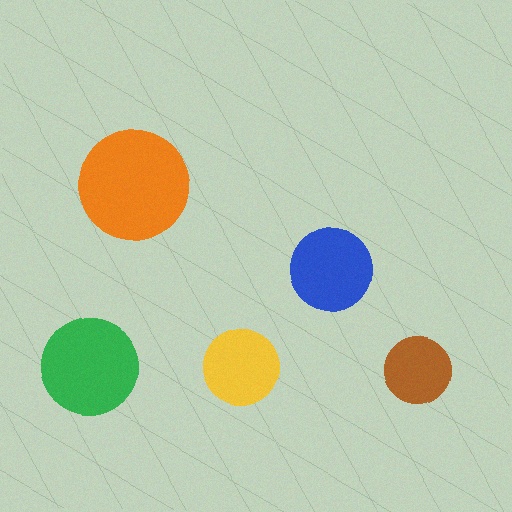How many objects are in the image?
There are 5 objects in the image.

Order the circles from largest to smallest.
the orange one, the green one, the blue one, the yellow one, the brown one.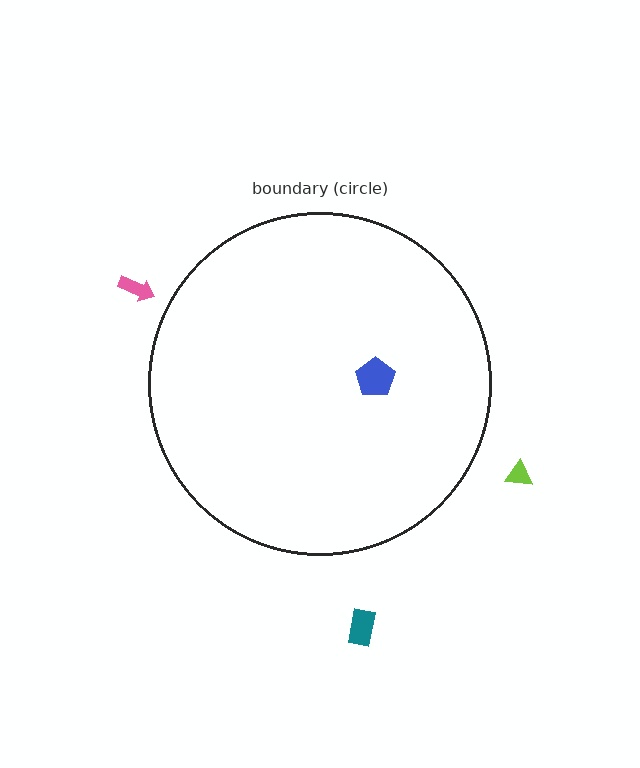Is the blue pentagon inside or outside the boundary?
Inside.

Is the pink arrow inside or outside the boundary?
Outside.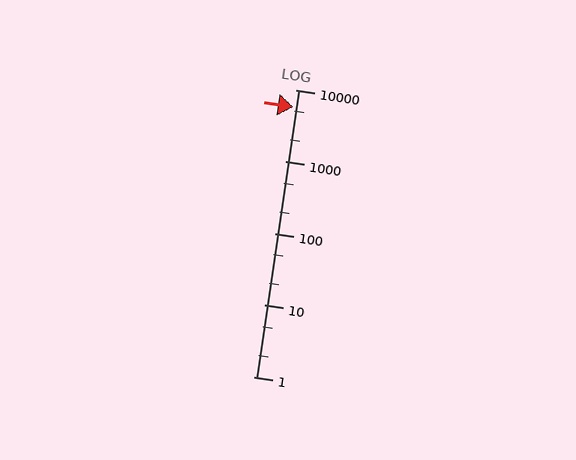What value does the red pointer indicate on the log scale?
The pointer indicates approximately 5700.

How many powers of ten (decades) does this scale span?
The scale spans 4 decades, from 1 to 10000.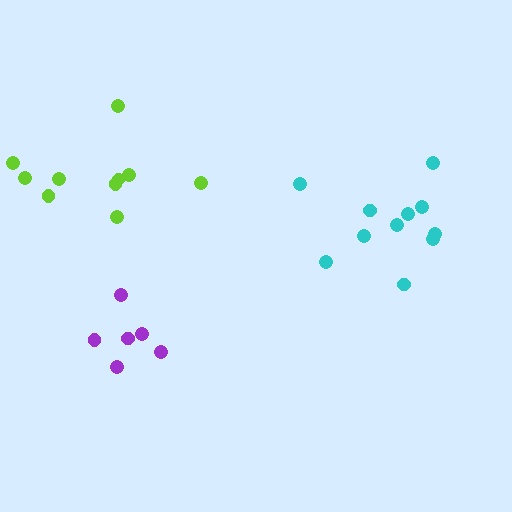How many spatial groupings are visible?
There are 3 spatial groupings.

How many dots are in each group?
Group 1: 10 dots, Group 2: 6 dots, Group 3: 11 dots (27 total).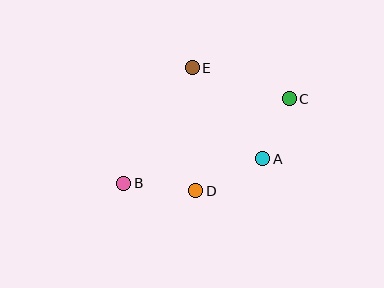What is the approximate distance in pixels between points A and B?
The distance between A and B is approximately 141 pixels.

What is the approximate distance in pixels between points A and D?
The distance between A and D is approximately 74 pixels.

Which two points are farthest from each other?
Points B and C are farthest from each other.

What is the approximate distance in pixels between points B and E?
The distance between B and E is approximately 134 pixels.